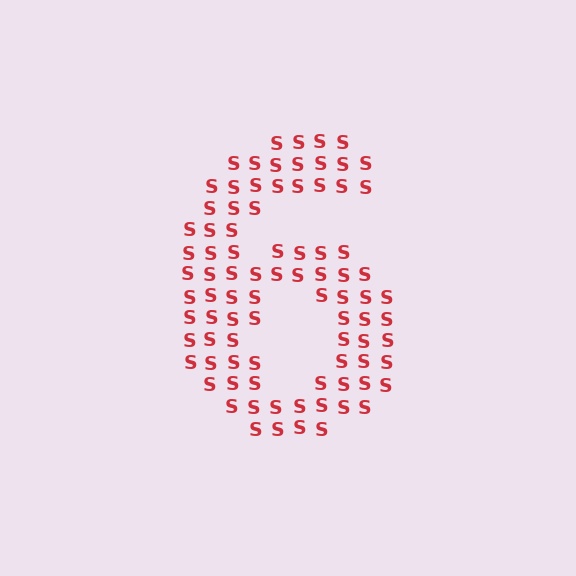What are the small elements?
The small elements are letter S's.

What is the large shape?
The large shape is the digit 6.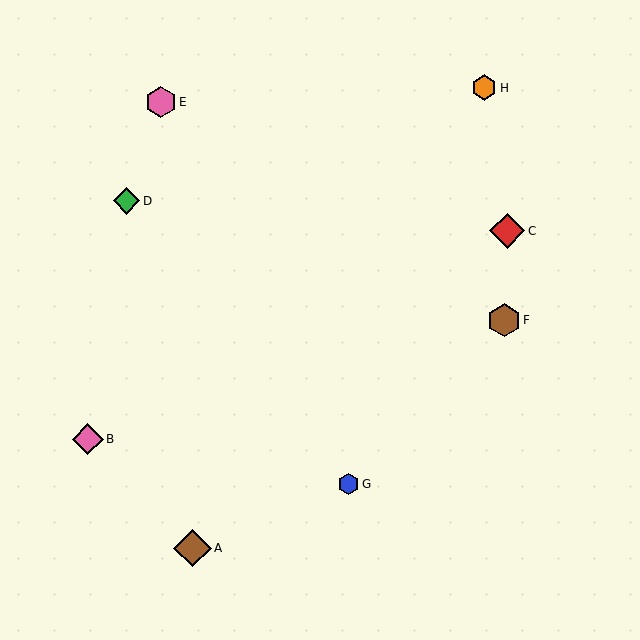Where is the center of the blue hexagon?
The center of the blue hexagon is at (349, 484).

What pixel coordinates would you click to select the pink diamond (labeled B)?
Click at (88, 439) to select the pink diamond B.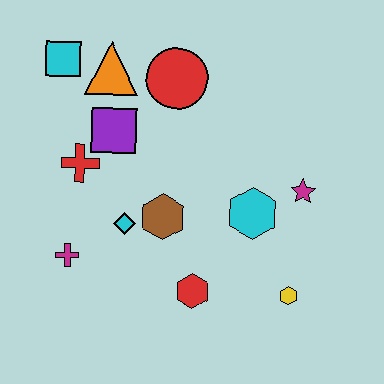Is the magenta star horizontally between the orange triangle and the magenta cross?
No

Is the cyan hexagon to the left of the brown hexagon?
No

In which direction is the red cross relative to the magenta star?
The red cross is to the left of the magenta star.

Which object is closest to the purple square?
The red cross is closest to the purple square.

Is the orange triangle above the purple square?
Yes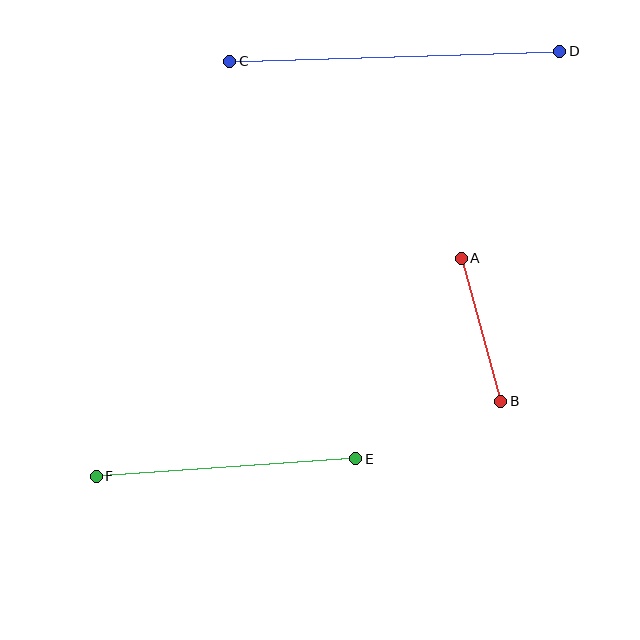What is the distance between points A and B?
The distance is approximately 148 pixels.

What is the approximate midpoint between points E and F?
The midpoint is at approximately (226, 468) pixels.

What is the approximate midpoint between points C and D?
The midpoint is at approximately (395, 56) pixels.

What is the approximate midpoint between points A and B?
The midpoint is at approximately (481, 330) pixels.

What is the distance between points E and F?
The distance is approximately 260 pixels.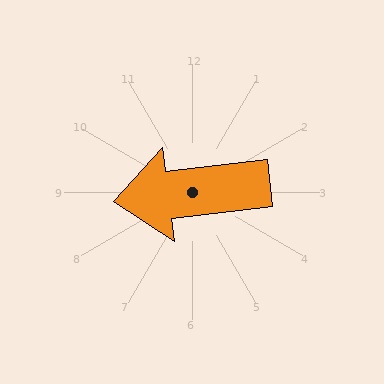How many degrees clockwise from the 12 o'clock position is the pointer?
Approximately 263 degrees.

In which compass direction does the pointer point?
West.